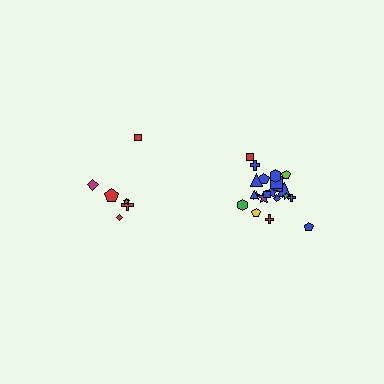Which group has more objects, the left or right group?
The right group.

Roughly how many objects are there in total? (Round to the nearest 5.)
Roughly 30 objects in total.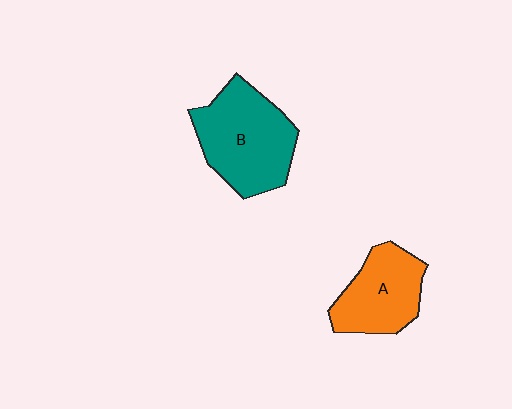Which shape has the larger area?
Shape B (teal).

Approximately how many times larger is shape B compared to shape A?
Approximately 1.3 times.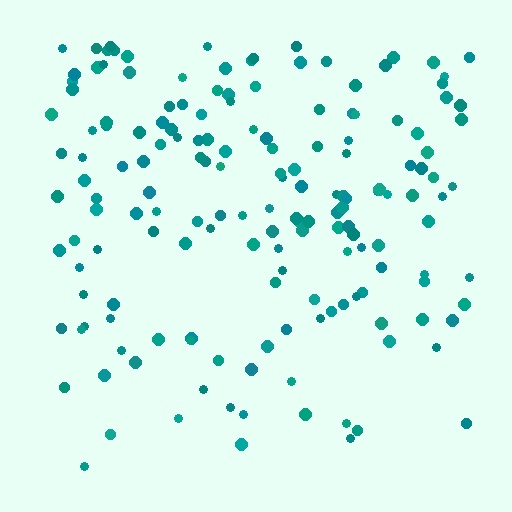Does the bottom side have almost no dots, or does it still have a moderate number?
Still a moderate number, just noticeably fewer than the top.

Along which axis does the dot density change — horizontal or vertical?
Vertical.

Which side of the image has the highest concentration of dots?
The top.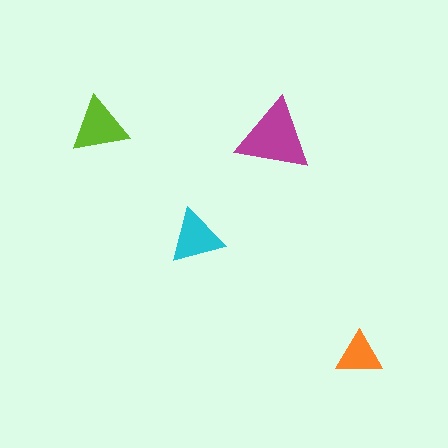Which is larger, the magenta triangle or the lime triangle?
The magenta one.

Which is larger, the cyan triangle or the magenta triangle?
The magenta one.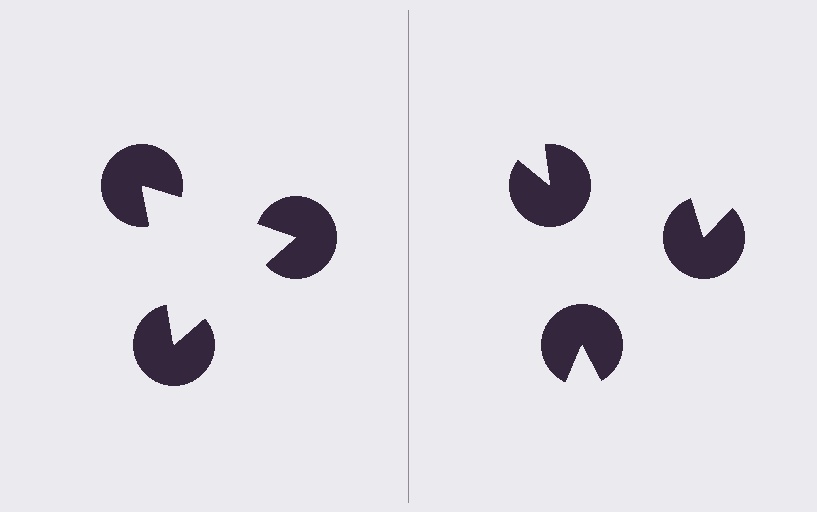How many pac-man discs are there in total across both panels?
6 — 3 on each side.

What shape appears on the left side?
An illusory triangle.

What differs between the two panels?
The pac-man discs are positioned identically on both sides; only the wedge orientations differ. On the left they align to a triangle; on the right they are misaligned.